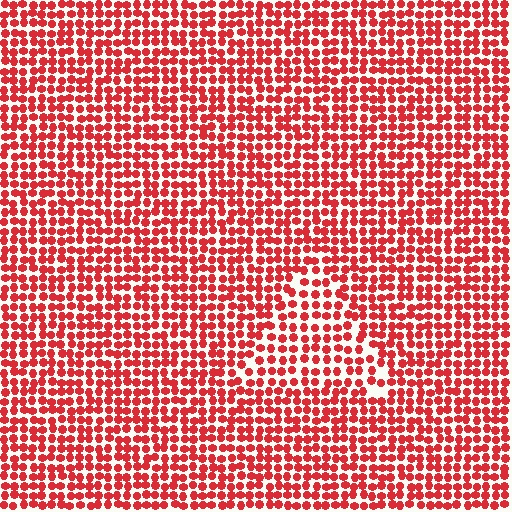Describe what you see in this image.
The image contains small red elements arranged at two different densities. A triangle-shaped region is visible where the elements are less densely packed than the surrounding area.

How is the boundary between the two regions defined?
The boundary is defined by a change in element density (approximately 1.4x ratio). All elements are the same color, size, and shape.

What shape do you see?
I see a triangle.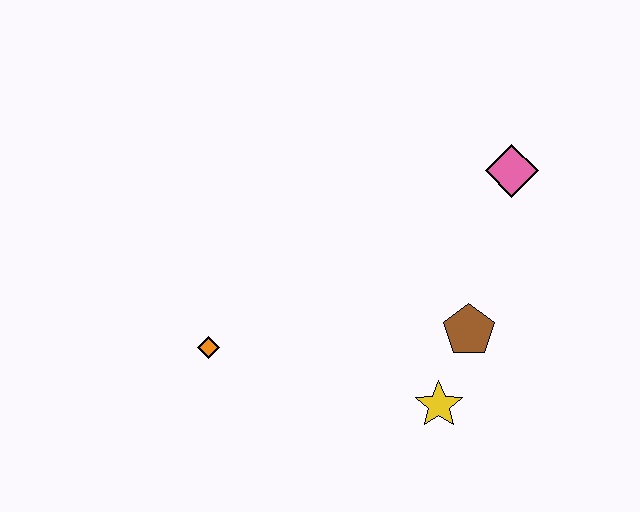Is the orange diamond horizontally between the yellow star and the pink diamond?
No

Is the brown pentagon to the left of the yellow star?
No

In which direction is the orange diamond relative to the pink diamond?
The orange diamond is to the left of the pink diamond.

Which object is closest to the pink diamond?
The brown pentagon is closest to the pink diamond.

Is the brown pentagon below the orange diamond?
No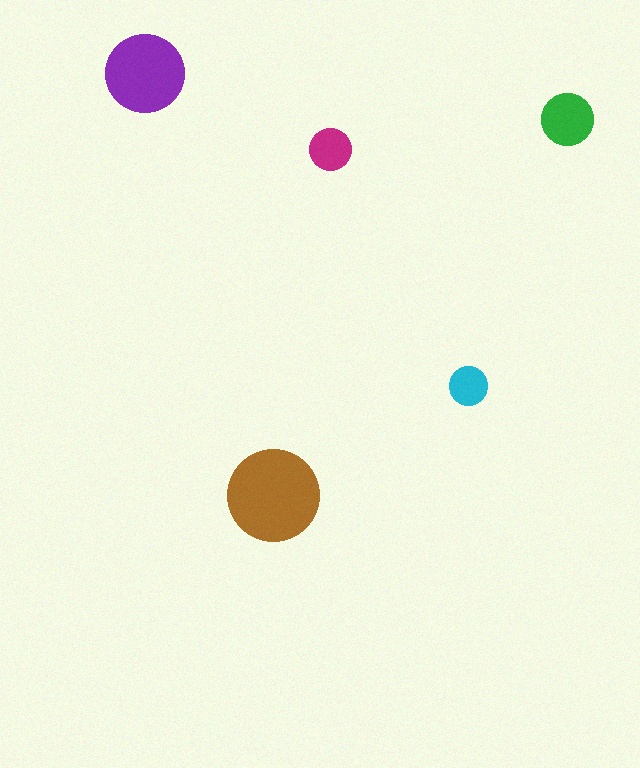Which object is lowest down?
The brown circle is bottommost.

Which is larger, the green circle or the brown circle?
The brown one.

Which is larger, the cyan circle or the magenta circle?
The magenta one.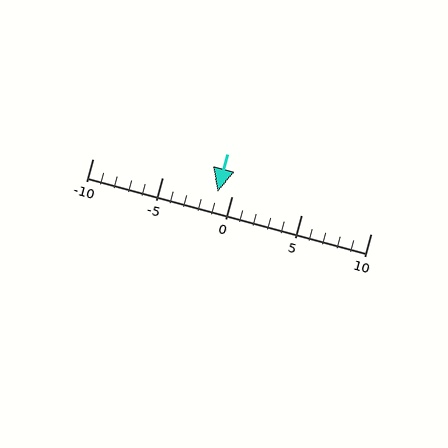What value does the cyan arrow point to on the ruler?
The cyan arrow points to approximately -1.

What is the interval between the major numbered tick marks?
The major tick marks are spaced 5 units apart.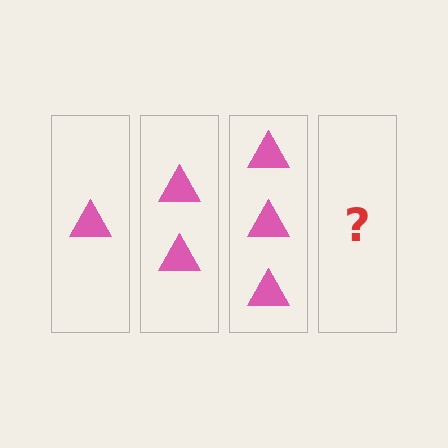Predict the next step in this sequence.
The next step is 4 triangles.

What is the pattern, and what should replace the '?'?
The pattern is that each step adds one more triangle. The '?' should be 4 triangles.